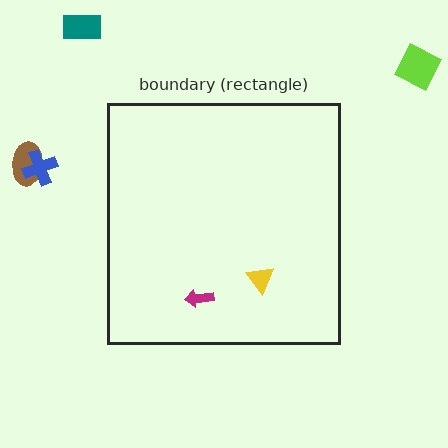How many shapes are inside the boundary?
2 inside, 4 outside.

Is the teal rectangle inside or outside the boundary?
Outside.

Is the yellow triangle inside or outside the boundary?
Inside.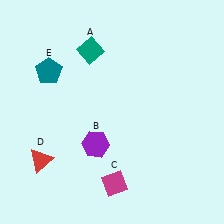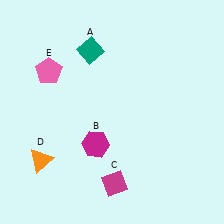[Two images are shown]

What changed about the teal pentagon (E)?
In Image 1, E is teal. In Image 2, it changed to pink.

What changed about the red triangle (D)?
In Image 1, D is red. In Image 2, it changed to orange.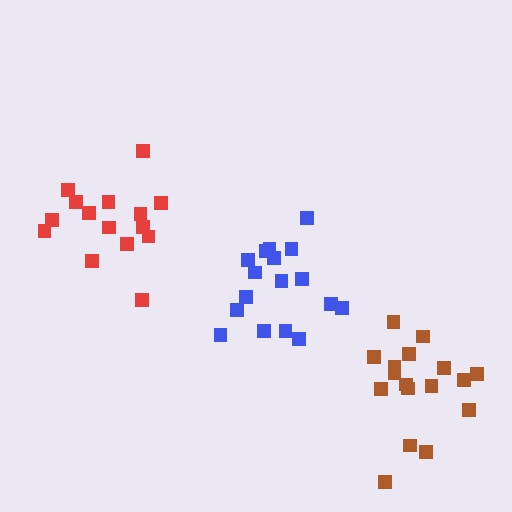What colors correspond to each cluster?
The clusters are colored: blue, red, brown.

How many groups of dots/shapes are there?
There are 3 groups.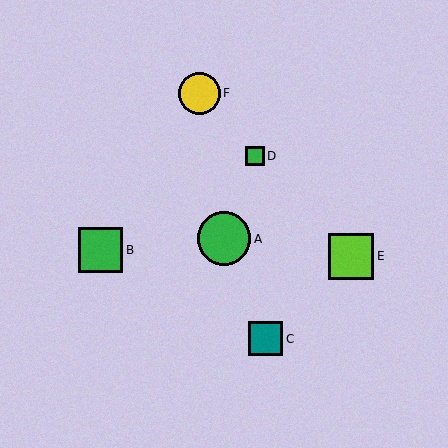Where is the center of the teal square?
The center of the teal square is at (266, 339).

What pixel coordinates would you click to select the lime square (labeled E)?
Click at (351, 256) to select the lime square E.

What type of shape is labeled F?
Shape F is a yellow circle.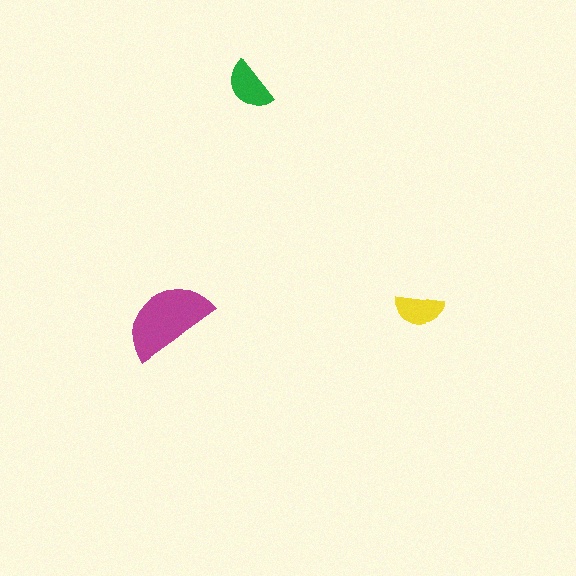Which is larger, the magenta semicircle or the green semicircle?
The magenta one.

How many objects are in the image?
There are 3 objects in the image.